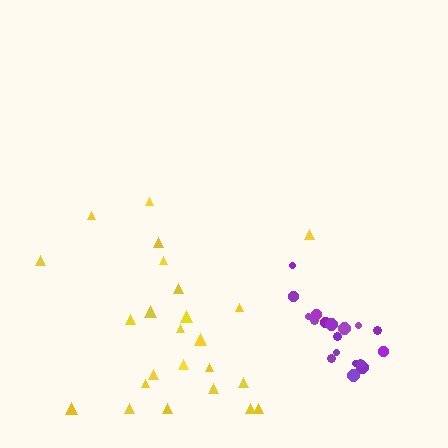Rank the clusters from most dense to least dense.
purple, yellow.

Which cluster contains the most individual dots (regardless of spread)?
Yellow (24).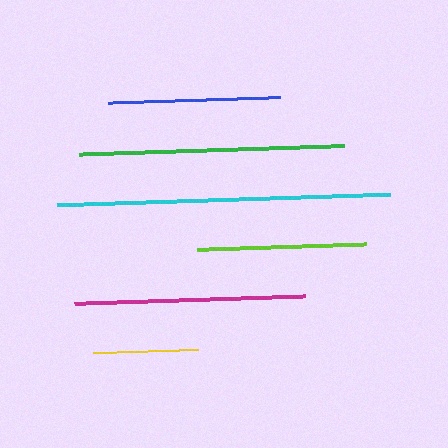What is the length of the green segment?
The green segment is approximately 266 pixels long.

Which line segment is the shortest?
The yellow line is the shortest at approximately 105 pixels.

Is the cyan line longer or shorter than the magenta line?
The cyan line is longer than the magenta line.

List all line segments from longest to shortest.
From longest to shortest: cyan, green, magenta, blue, lime, yellow.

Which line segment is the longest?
The cyan line is the longest at approximately 334 pixels.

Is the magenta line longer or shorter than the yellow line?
The magenta line is longer than the yellow line.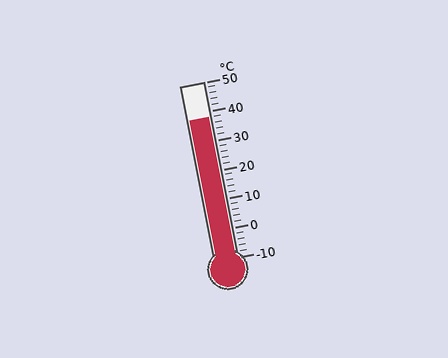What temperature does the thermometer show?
The thermometer shows approximately 38°C.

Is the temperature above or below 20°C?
The temperature is above 20°C.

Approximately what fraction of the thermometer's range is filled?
The thermometer is filled to approximately 80% of its range.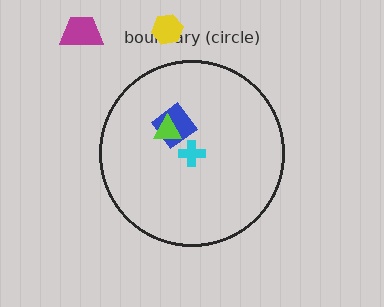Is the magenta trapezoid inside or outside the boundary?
Outside.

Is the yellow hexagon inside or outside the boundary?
Outside.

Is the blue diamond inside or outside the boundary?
Inside.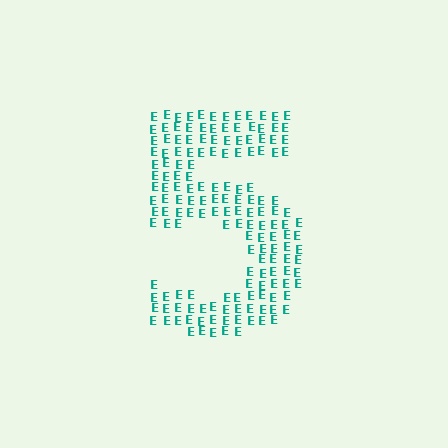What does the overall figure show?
The overall figure shows the digit 5.